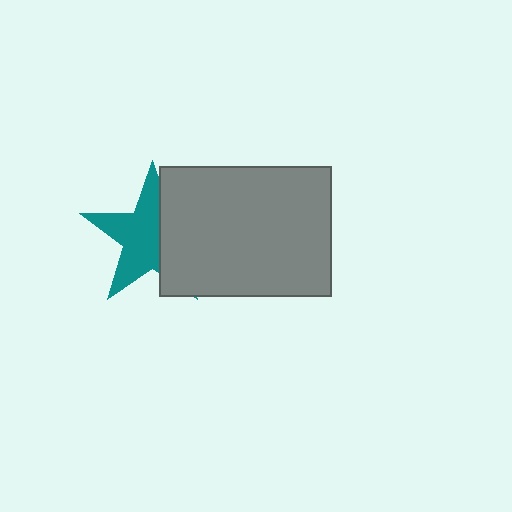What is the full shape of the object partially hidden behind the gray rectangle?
The partially hidden object is a teal star.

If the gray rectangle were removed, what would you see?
You would see the complete teal star.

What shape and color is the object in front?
The object in front is a gray rectangle.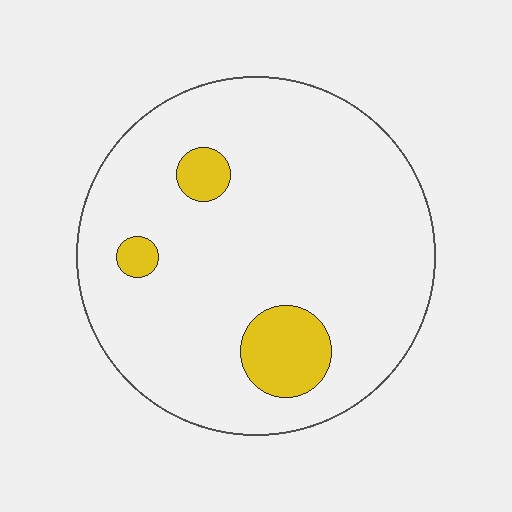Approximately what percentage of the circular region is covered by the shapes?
Approximately 10%.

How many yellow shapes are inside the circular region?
3.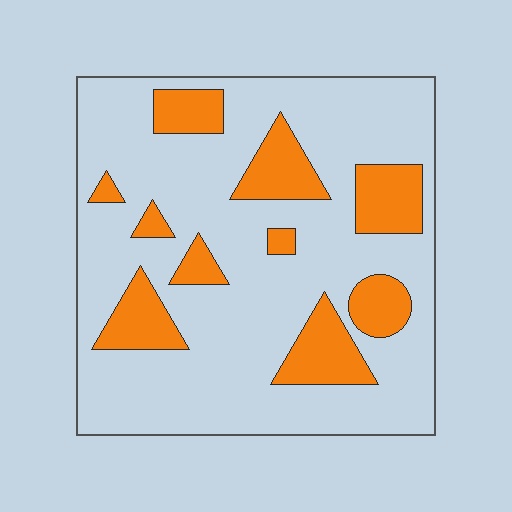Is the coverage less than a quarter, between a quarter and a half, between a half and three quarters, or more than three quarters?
Less than a quarter.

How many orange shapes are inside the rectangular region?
10.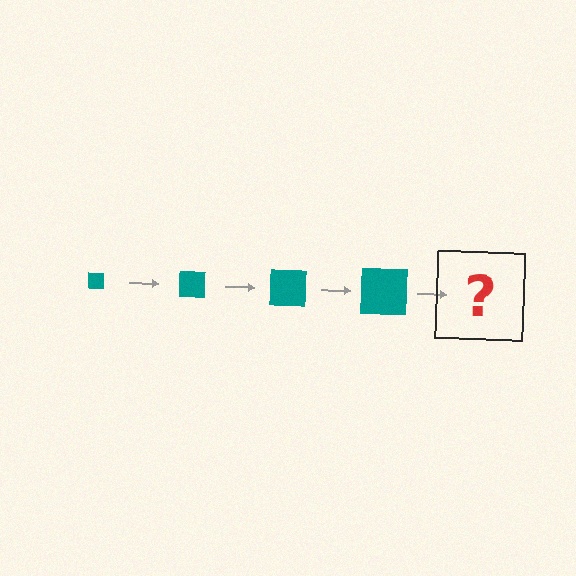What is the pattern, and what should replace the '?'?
The pattern is that the square gets progressively larger each step. The '?' should be a teal square, larger than the previous one.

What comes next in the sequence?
The next element should be a teal square, larger than the previous one.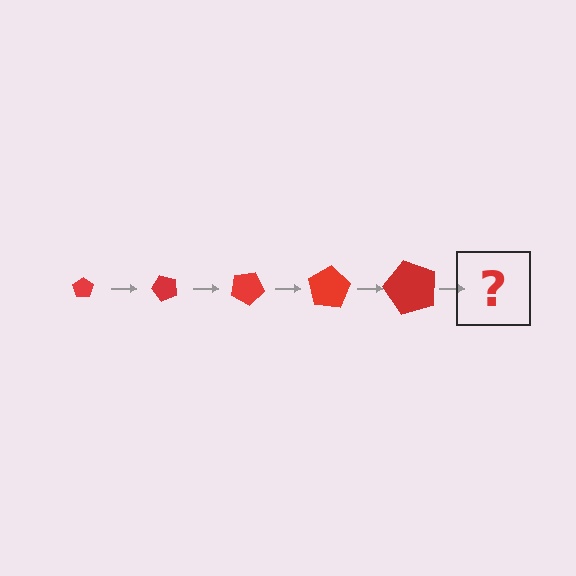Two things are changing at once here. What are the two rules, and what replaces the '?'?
The two rules are that the pentagon grows larger each step and it rotates 50 degrees each step. The '?' should be a pentagon, larger than the previous one and rotated 250 degrees from the start.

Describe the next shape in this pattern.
It should be a pentagon, larger than the previous one and rotated 250 degrees from the start.